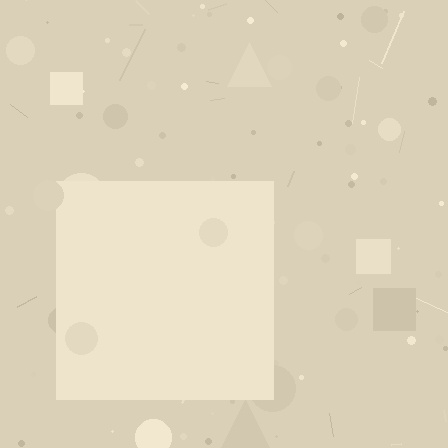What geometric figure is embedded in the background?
A square is embedded in the background.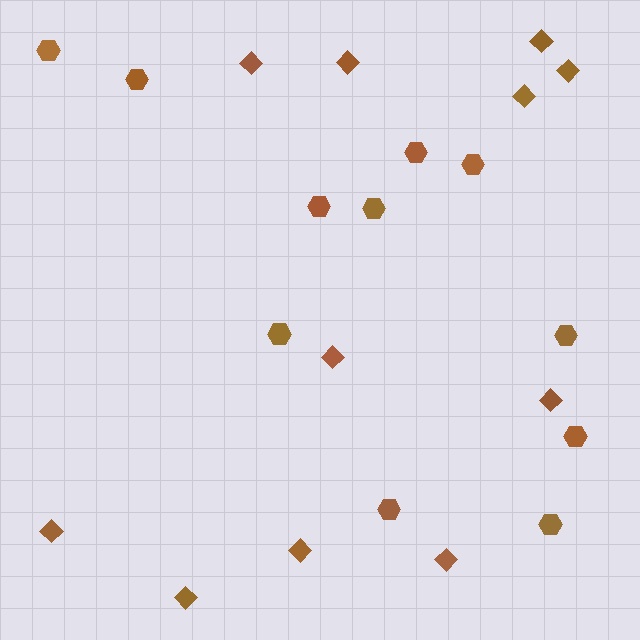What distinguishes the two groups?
There are 2 groups: one group of hexagons (11) and one group of diamonds (11).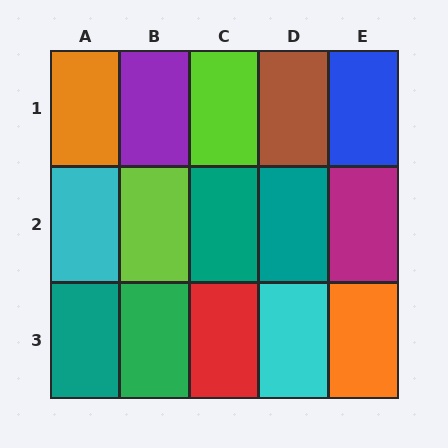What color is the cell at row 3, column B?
Green.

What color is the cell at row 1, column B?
Purple.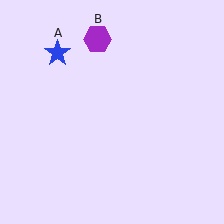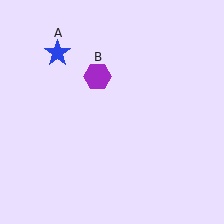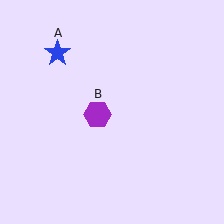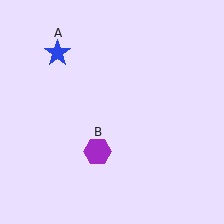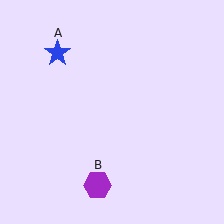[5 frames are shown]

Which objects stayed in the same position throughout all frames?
Blue star (object A) remained stationary.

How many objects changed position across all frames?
1 object changed position: purple hexagon (object B).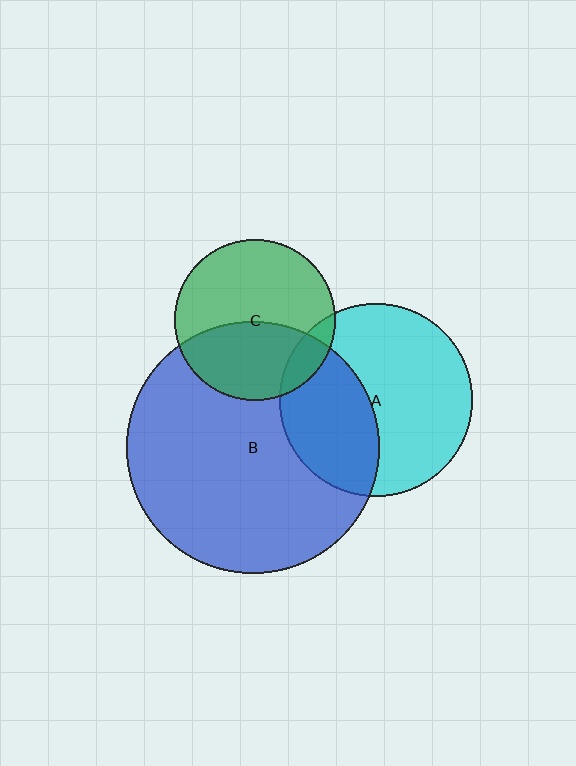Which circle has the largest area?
Circle B (blue).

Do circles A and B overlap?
Yes.